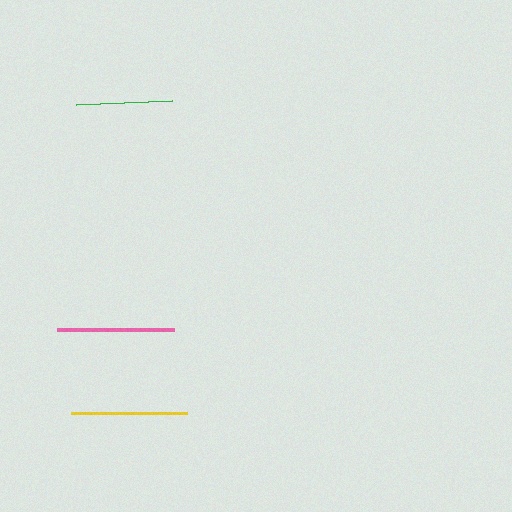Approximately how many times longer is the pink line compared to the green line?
The pink line is approximately 1.2 times the length of the green line.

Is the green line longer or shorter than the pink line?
The pink line is longer than the green line.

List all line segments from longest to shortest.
From longest to shortest: yellow, pink, green.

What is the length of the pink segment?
The pink segment is approximately 116 pixels long.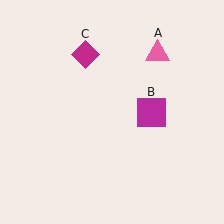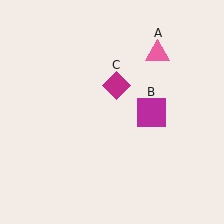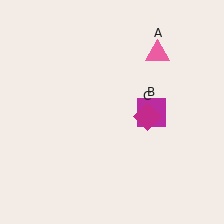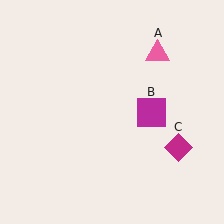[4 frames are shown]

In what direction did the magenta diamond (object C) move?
The magenta diamond (object C) moved down and to the right.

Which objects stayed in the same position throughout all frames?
Pink triangle (object A) and magenta square (object B) remained stationary.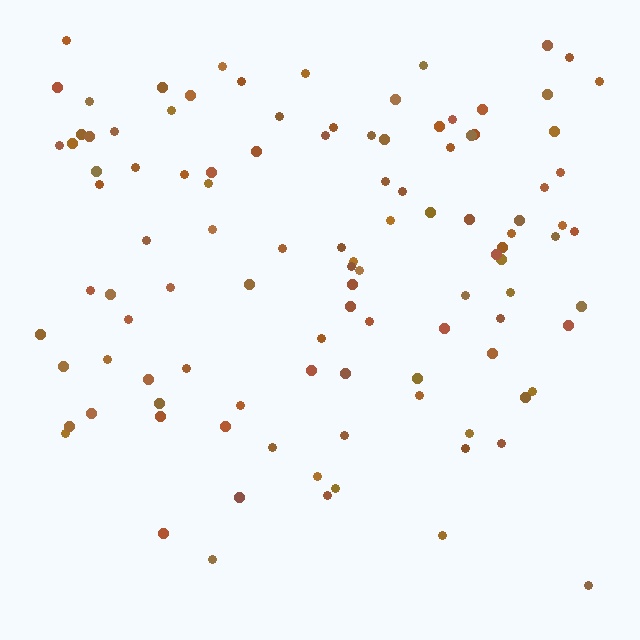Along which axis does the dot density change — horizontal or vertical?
Vertical.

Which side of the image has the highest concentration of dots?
The top.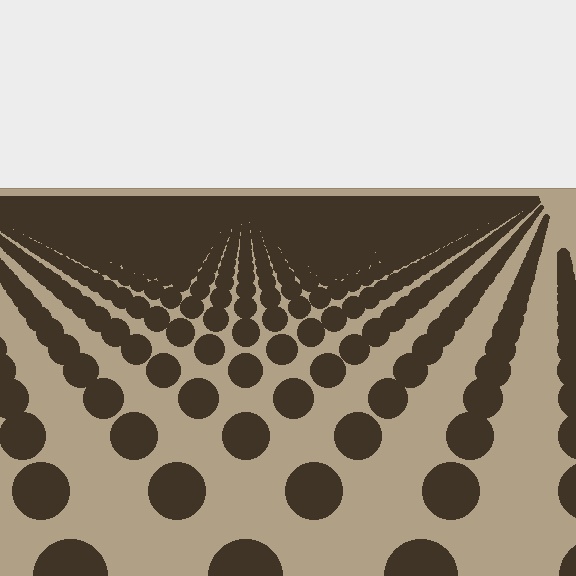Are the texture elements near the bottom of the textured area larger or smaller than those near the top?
Larger. Near the bottom, elements are closer to the viewer and appear at a bigger on-screen size.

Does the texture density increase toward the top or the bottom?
Density increases toward the top.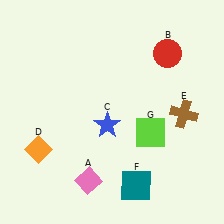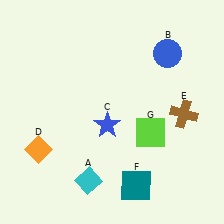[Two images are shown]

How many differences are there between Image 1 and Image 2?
There are 2 differences between the two images.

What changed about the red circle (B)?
In Image 1, B is red. In Image 2, it changed to blue.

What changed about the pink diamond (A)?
In Image 1, A is pink. In Image 2, it changed to cyan.